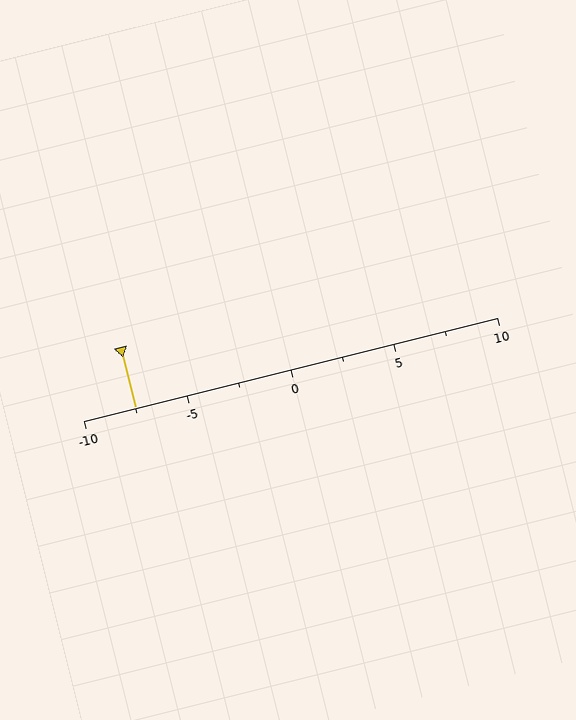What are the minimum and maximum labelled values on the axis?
The axis runs from -10 to 10.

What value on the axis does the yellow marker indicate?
The marker indicates approximately -7.5.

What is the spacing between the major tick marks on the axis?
The major ticks are spaced 5 apart.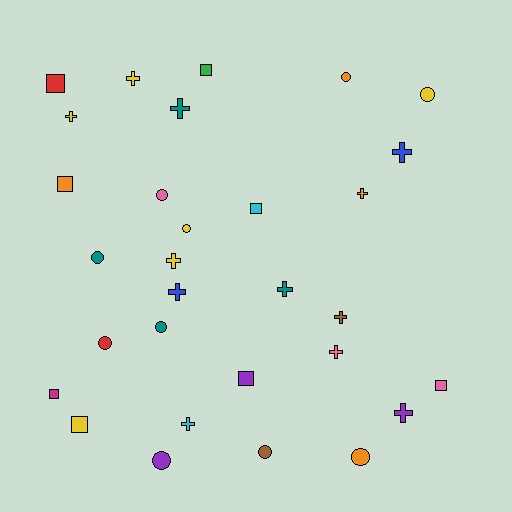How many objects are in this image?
There are 30 objects.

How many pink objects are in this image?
There are 3 pink objects.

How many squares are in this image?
There are 8 squares.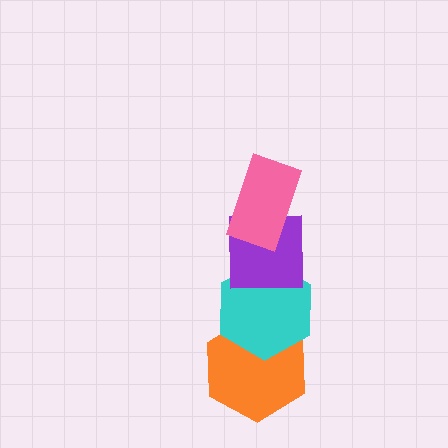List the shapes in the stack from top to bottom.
From top to bottom: the pink rectangle, the purple square, the cyan hexagon, the orange hexagon.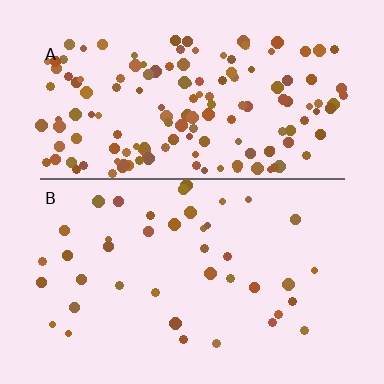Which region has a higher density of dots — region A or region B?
A (the top).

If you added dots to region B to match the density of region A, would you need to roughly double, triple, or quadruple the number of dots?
Approximately quadruple.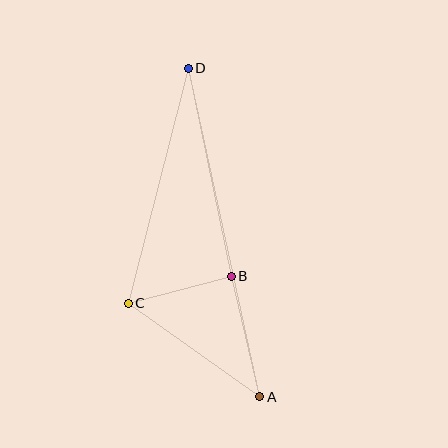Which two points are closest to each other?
Points B and C are closest to each other.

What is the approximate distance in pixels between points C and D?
The distance between C and D is approximately 243 pixels.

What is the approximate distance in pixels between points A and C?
The distance between A and C is approximately 161 pixels.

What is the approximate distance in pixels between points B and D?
The distance between B and D is approximately 213 pixels.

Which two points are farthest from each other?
Points A and D are farthest from each other.